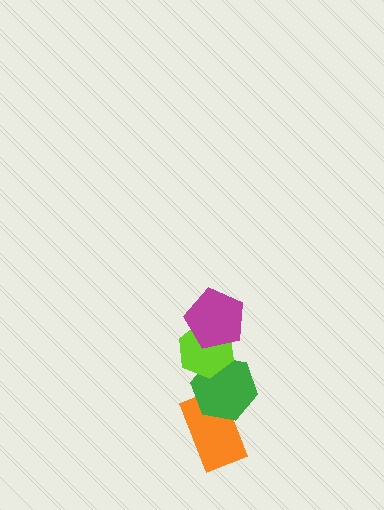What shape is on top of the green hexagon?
The lime hexagon is on top of the green hexagon.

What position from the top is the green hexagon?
The green hexagon is 3rd from the top.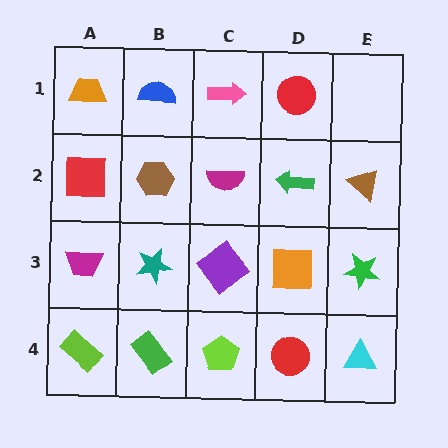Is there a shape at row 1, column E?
No, that cell is empty.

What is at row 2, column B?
A brown hexagon.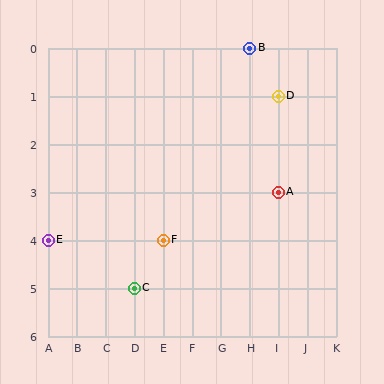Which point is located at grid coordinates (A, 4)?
Point E is at (A, 4).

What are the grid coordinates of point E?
Point E is at grid coordinates (A, 4).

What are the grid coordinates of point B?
Point B is at grid coordinates (H, 0).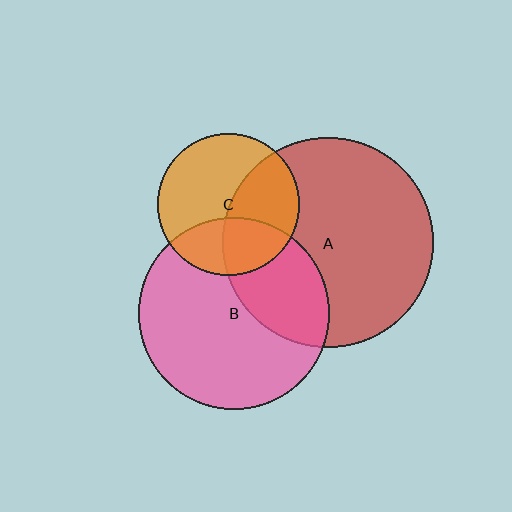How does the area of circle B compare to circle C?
Approximately 1.8 times.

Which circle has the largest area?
Circle A (red).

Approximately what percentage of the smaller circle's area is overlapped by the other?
Approximately 40%.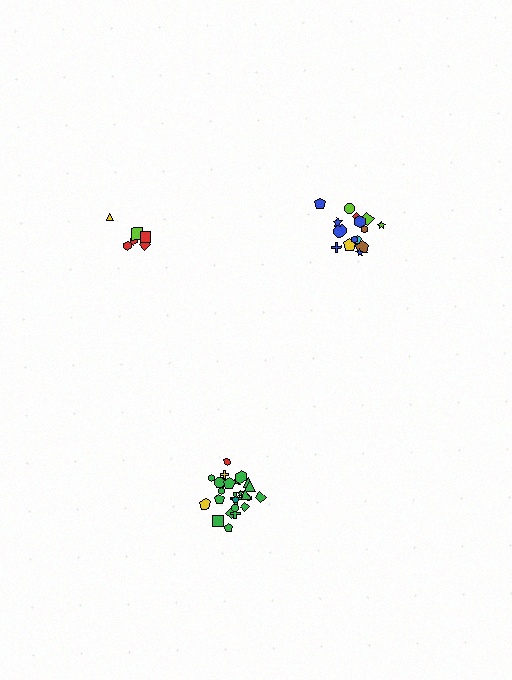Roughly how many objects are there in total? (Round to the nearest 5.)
Roughly 45 objects in total.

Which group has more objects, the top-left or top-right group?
The top-right group.